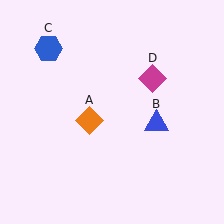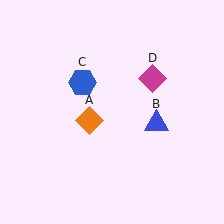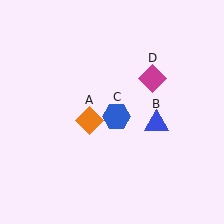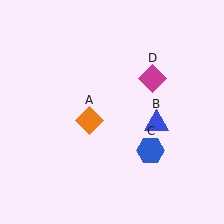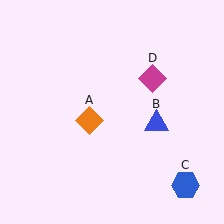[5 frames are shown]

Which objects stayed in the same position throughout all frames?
Orange diamond (object A) and blue triangle (object B) and magenta diamond (object D) remained stationary.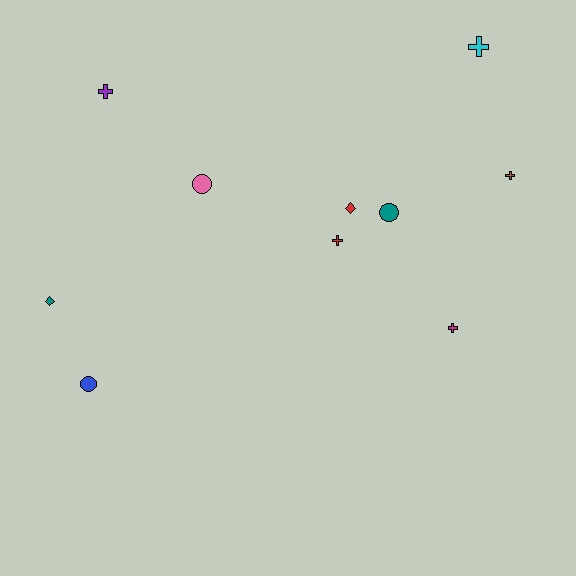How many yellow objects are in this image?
There are no yellow objects.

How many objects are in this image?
There are 10 objects.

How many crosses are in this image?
There are 5 crosses.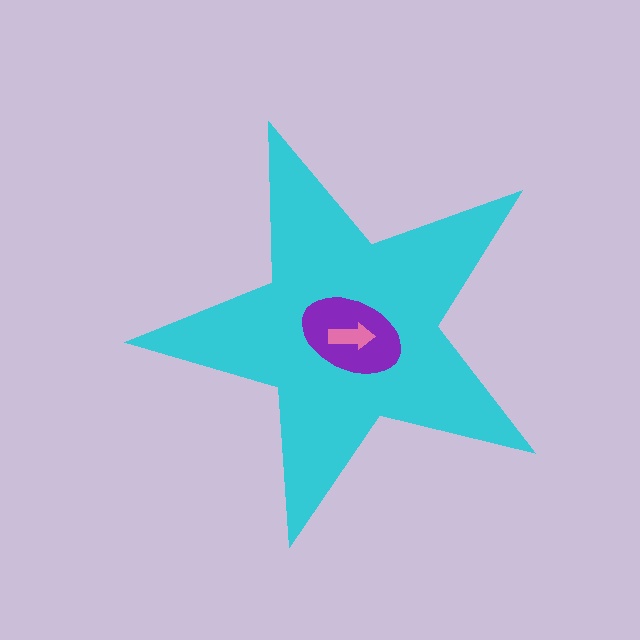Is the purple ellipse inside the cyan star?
Yes.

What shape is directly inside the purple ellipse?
The pink arrow.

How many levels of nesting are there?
3.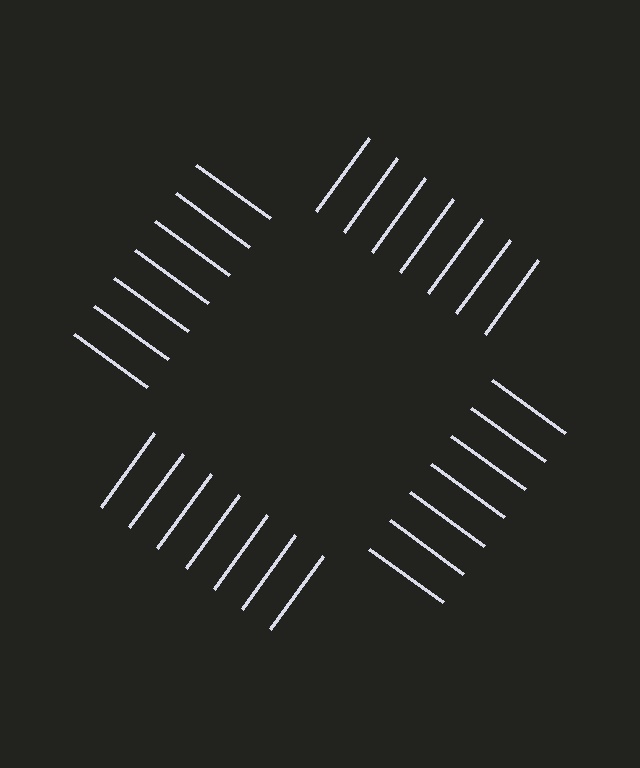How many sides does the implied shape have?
4 sides — the line-ends trace a square.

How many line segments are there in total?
28 — 7 along each of the 4 edges.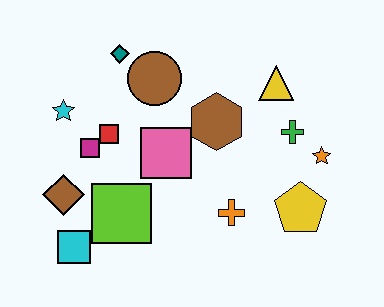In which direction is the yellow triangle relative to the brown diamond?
The yellow triangle is to the right of the brown diamond.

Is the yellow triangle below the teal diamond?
Yes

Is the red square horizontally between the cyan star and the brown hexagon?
Yes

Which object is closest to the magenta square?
The red square is closest to the magenta square.